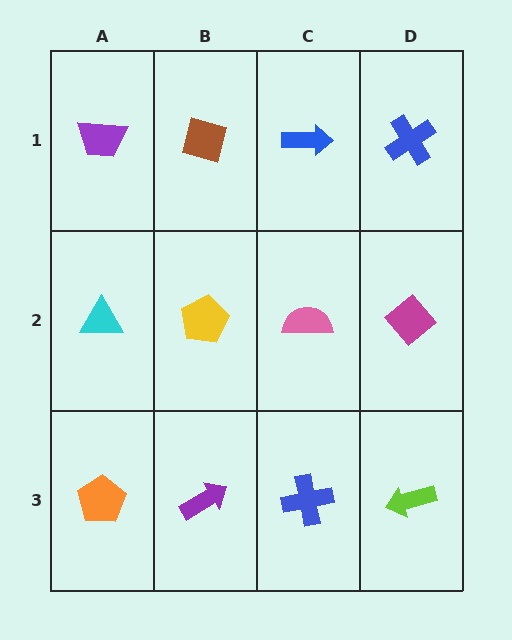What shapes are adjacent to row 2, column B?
A brown diamond (row 1, column B), a purple arrow (row 3, column B), a cyan triangle (row 2, column A), a pink semicircle (row 2, column C).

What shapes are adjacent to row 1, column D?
A magenta diamond (row 2, column D), a blue arrow (row 1, column C).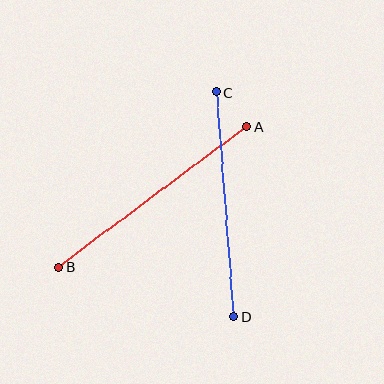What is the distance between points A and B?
The distance is approximately 235 pixels.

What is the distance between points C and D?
The distance is approximately 225 pixels.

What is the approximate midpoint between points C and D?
The midpoint is at approximately (225, 204) pixels.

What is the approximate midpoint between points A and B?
The midpoint is at approximately (153, 197) pixels.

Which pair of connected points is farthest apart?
Points A and B are farthest apart.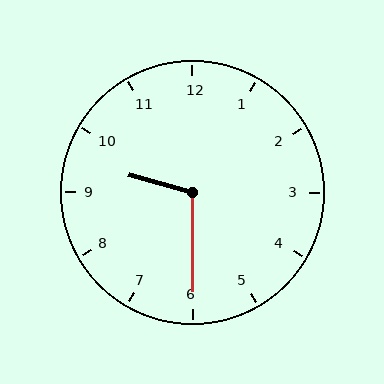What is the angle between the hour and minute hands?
Approximately 105 degrees.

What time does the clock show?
9:30.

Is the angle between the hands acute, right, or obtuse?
It is obtuse.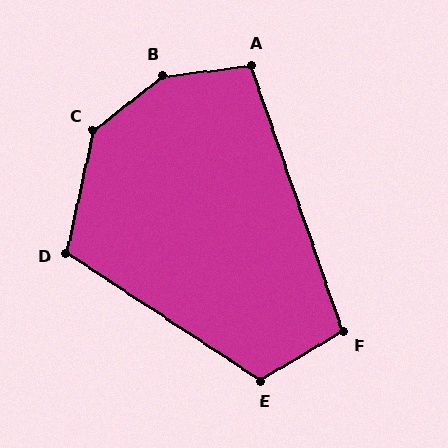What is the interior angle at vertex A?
Approximately 103 degrees (obtuse).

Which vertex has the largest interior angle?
B, at approximately 148 degrees.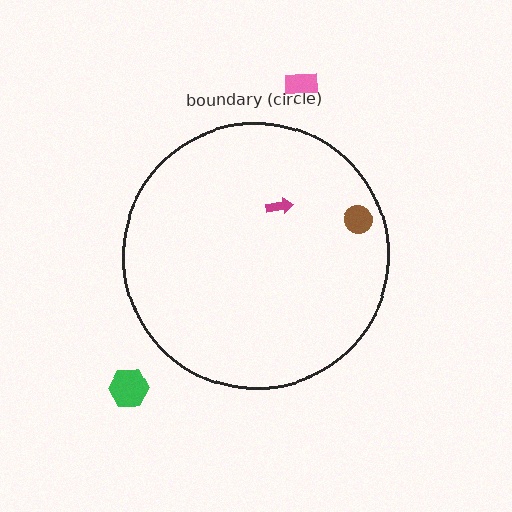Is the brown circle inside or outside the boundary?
Inside.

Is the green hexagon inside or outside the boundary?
Outside.